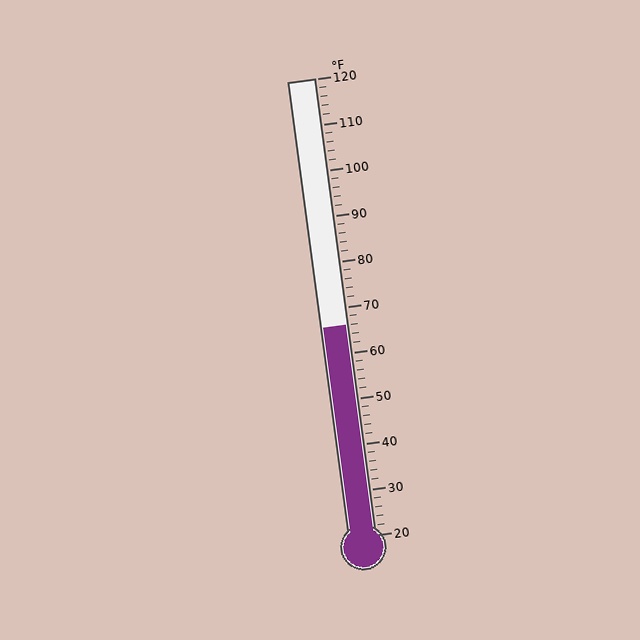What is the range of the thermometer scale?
The thermometer scale ranges from 20°F to 120°F.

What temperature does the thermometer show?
The thermometer shows approximately 66°F.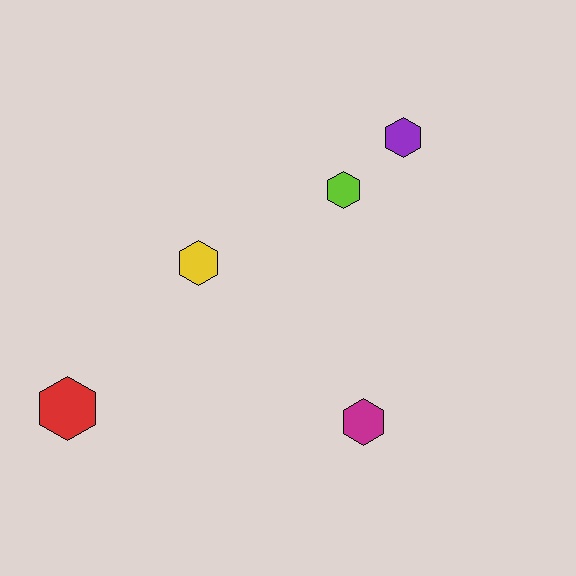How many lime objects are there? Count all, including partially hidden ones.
There is 1 lime object.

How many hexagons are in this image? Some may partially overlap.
There are 5 hexagons.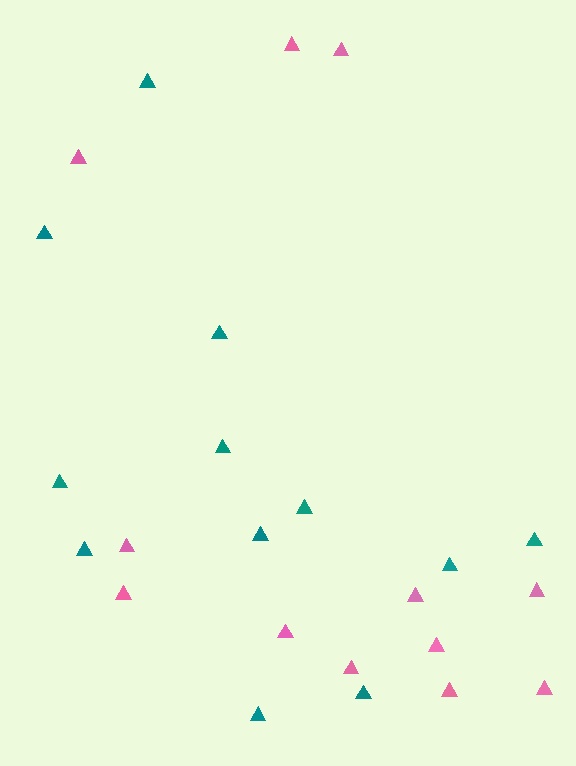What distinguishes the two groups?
There are 2 groups: one group of teal triangles (12) and one group of pink triangles (12).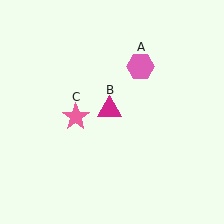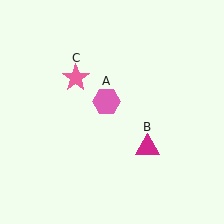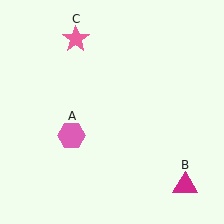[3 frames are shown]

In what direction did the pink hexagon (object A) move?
The pink hexagon (object A) moved down and to the left.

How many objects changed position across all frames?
3 objects changed position: pink hexagon (object A), magenta triangle (object B), pink star (object C).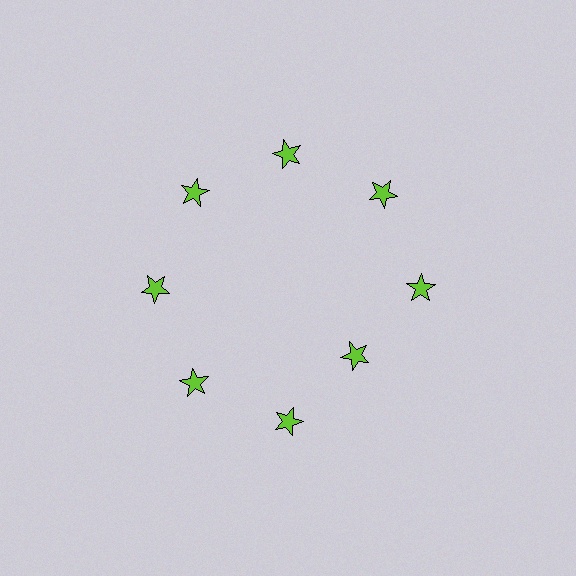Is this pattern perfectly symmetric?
No. The 8 lime stars are arranged in a ring, but one element near the 4 o'clock position is pulled inward toward the center, breaking the 8-fold rotational symmetry.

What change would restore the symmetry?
The symmetry would be restored by moving it outward, back onto the ring so that all 8 stars sit at equal angles and equal distance from the center.